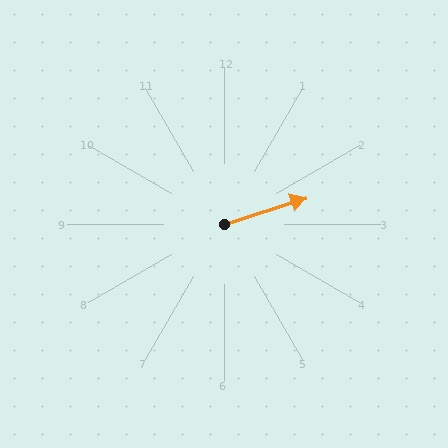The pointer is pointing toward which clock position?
Roughly 2 o'clock.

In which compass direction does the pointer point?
East.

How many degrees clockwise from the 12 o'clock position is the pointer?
Approximately 72 degrees.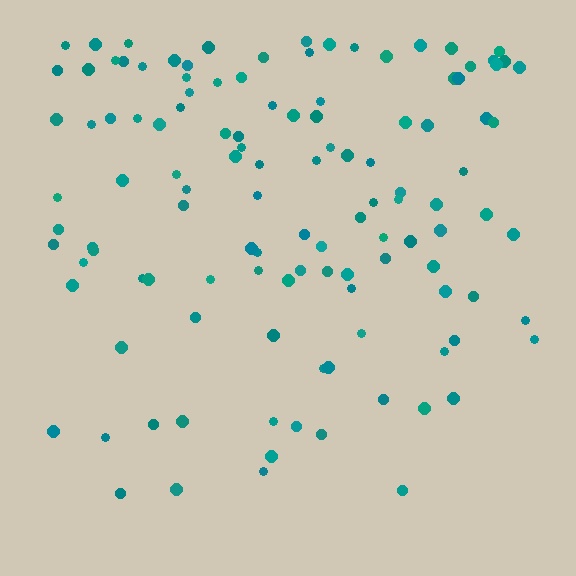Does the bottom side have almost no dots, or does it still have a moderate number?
Still a moderate number, just noticeably fewer than the top.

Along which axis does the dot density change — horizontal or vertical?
Vertical.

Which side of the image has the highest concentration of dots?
The top.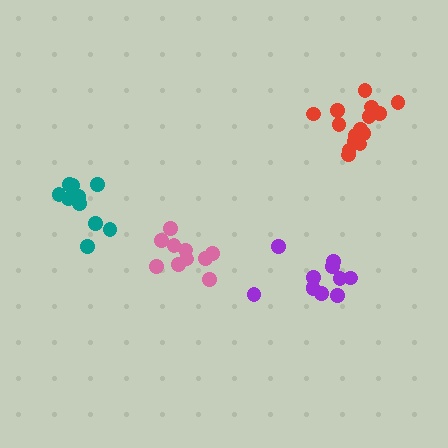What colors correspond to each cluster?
The clusters are colored: teal, purple, pink, red.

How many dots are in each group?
Group 1: 10 dots, Group 2: 11 dots, Group 3: 10 dots, Group 4: 15 dots (46 total).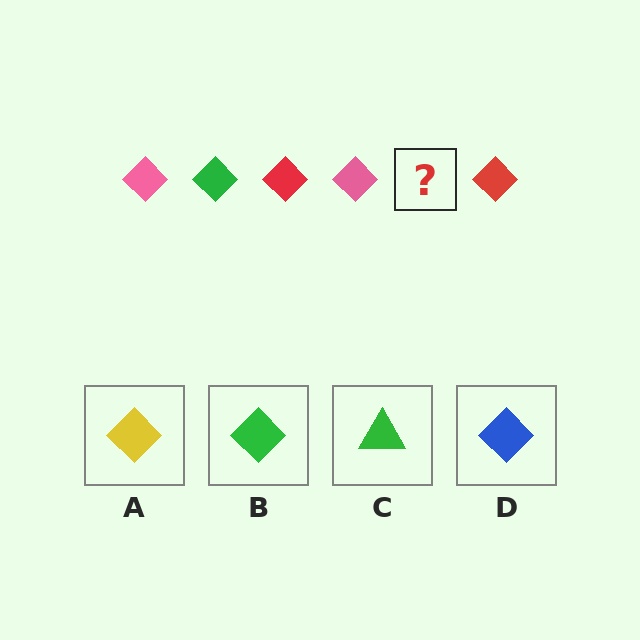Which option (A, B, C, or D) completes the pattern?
B.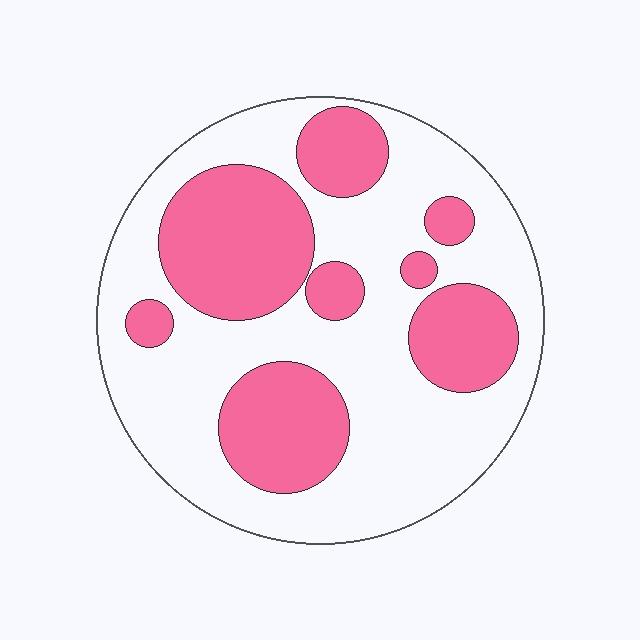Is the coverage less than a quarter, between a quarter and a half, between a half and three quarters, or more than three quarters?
Between a quarter and a half.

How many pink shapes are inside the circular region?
8.